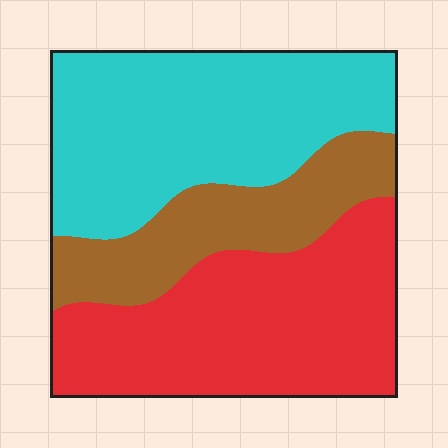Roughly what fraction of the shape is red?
Red takes up between a third and a half of the shape.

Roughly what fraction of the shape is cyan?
Cyan takes up between a third and a half of the shape.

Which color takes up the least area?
Brown, at roughly 20%.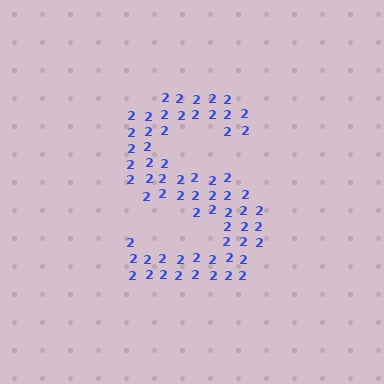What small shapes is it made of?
It is made of small digit 2's.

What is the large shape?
The large shape is the letter S.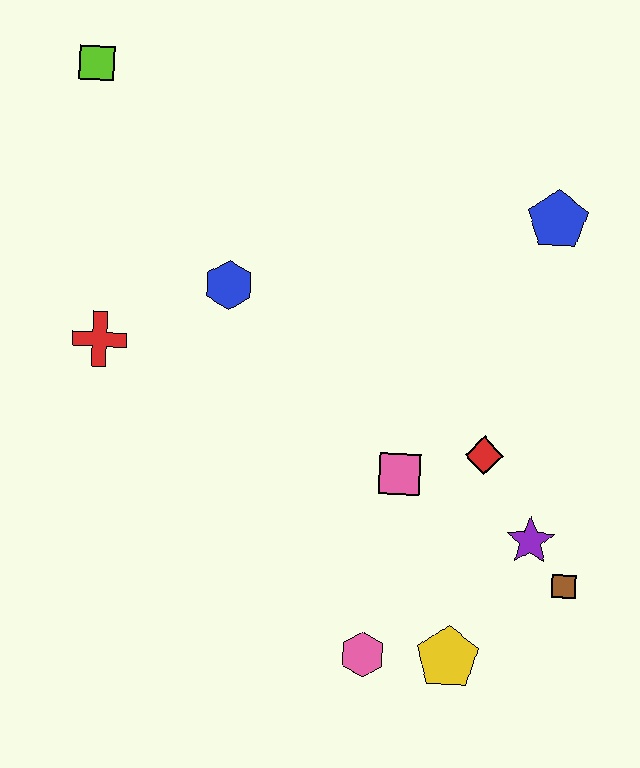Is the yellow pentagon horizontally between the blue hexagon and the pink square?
No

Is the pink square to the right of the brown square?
No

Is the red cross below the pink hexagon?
No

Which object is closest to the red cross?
The blue hexagon is closest to the red cross.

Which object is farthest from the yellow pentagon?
The lime square is farthest from the yellow pentagon.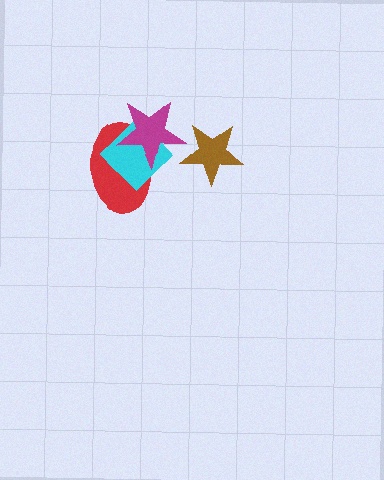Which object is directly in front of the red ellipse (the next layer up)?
The cyan diamond is directly in front of the red ellipse.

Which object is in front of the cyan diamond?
The magenta star is in front of the cyan diamond.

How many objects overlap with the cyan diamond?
2 objects overlap with the cyan diamond.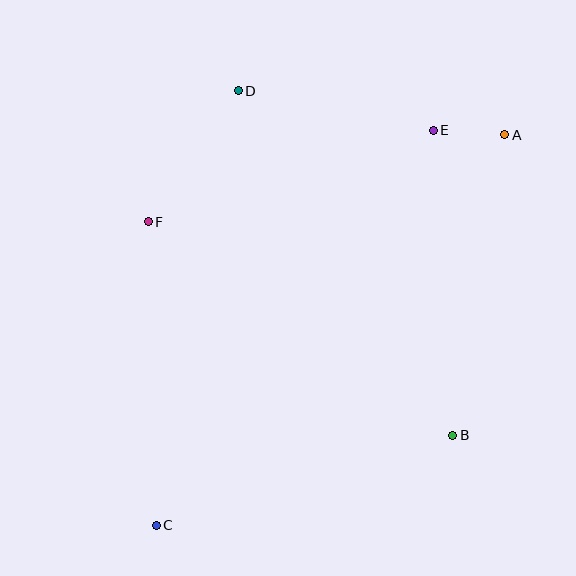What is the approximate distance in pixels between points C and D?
The distance between C and D is approximately 442 pixels.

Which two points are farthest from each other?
Points A and C are farthest from each other.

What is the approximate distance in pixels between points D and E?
The distance between D and E is approximately 199 pixels.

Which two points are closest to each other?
Points A and E are closest to each other.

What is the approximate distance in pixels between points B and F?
The distance between B and F is approximately 371 pixels.